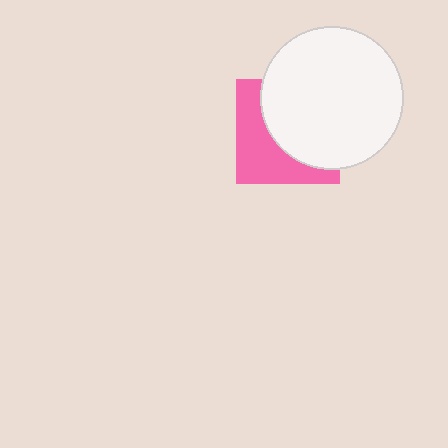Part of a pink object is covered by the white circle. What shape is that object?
It is a square.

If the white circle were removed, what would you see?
You would see the complete pink square.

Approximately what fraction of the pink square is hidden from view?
Roughly 56% of the pink square is hidden behind the white circle.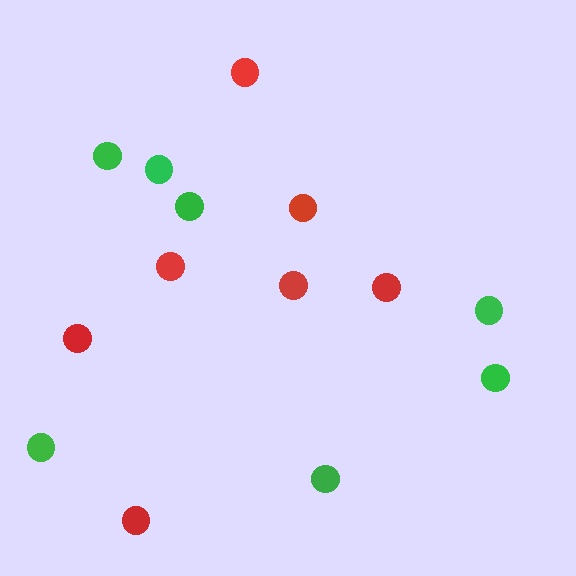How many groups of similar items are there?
There are 2 groups: one group of red circles (7) and one group of green circles (7).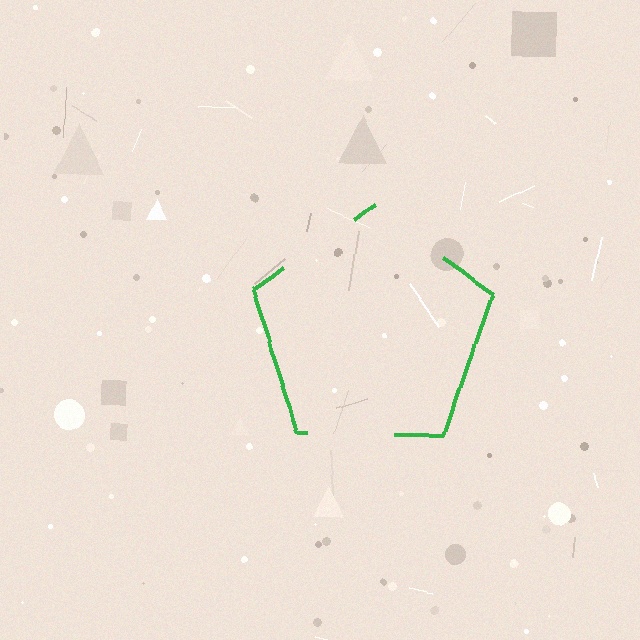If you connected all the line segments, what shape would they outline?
They would outline a pentagon.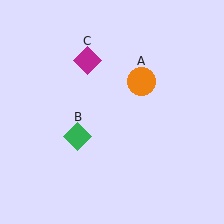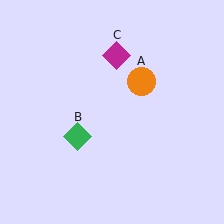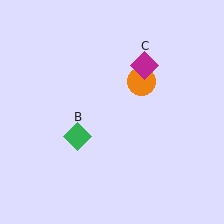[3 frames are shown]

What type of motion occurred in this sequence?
The magenta diamond (object C) rotated clockwise around the center of the scene.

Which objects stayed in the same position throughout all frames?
Orange circle (object A) and green diamond (object B) remained stationary.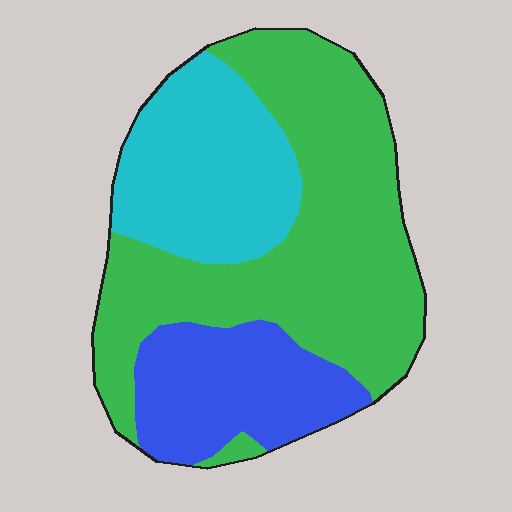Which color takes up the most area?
Green, at roughly 55%.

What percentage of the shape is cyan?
Cyan covers roughly 25% of the shape.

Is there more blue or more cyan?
Cyan.